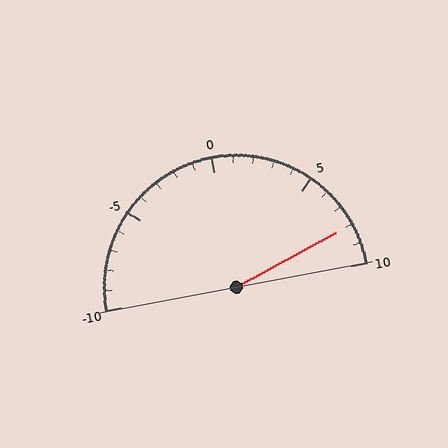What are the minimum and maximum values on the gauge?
The gauge ranges from -10 to 10.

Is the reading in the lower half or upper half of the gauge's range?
The reading is in the upper half of the range (-10 to 10).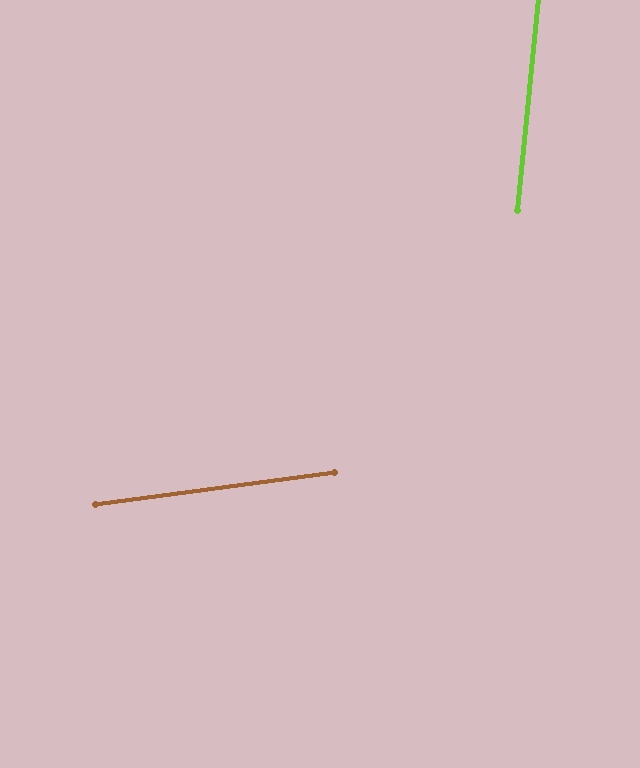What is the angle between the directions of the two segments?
Approximately 77 degrees.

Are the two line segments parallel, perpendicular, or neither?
Neither parallel nor perpendicular — they differ by about 77°.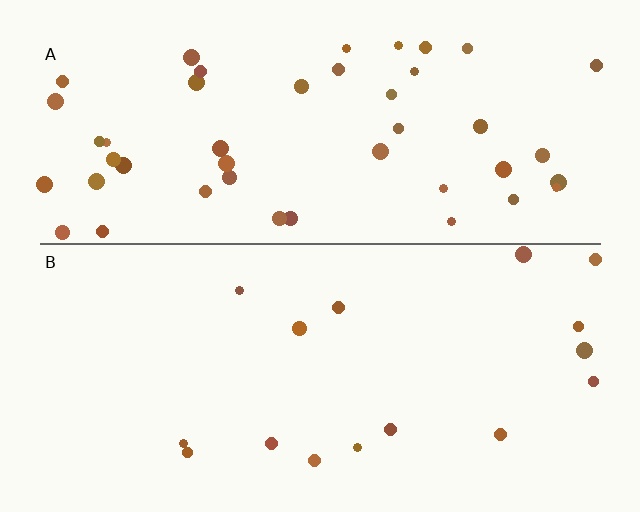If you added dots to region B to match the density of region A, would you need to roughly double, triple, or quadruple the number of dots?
Approximately triple.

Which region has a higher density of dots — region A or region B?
A (the top).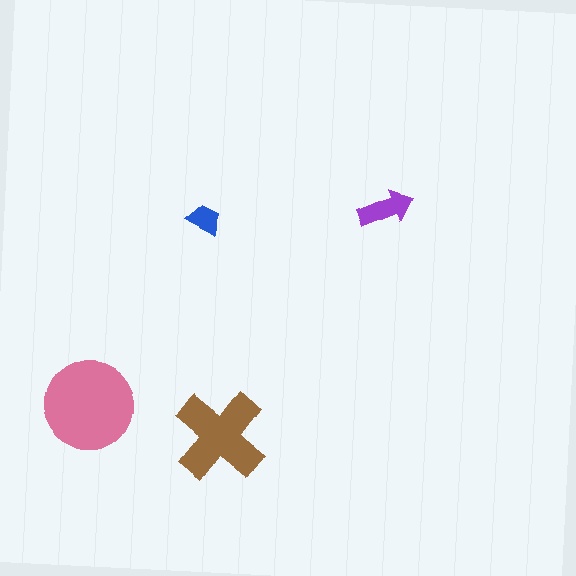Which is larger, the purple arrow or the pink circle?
The pink circle.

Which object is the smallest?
The blue trapezoid.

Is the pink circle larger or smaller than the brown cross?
Larger.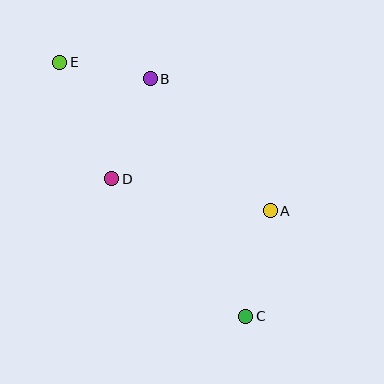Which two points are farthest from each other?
Points C and E are farthest from each other.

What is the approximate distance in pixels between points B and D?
The distance between B and D is approximately 107 pixels.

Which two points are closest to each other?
Points B and E are closest to each other.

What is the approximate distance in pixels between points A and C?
The distance between A and C is approximately 109 pixels.